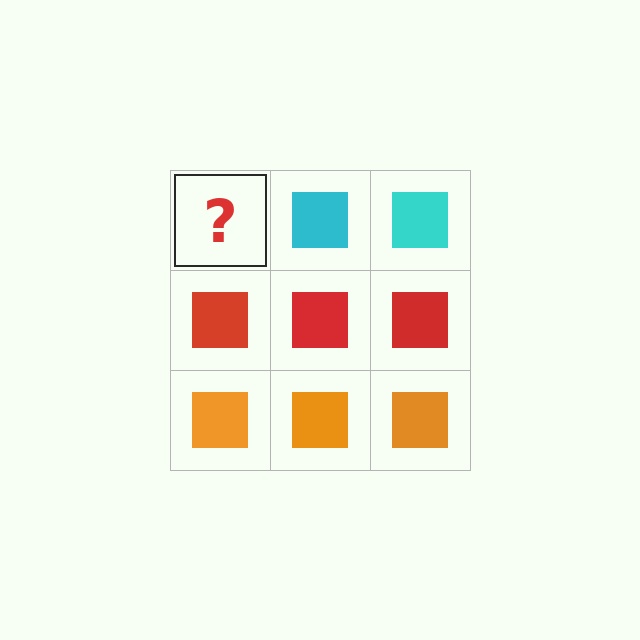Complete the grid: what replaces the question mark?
The question mark should be replaced with a cyan square.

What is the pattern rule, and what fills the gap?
The rule is that each row has a consistent color. The gap should be filled with a cyan square.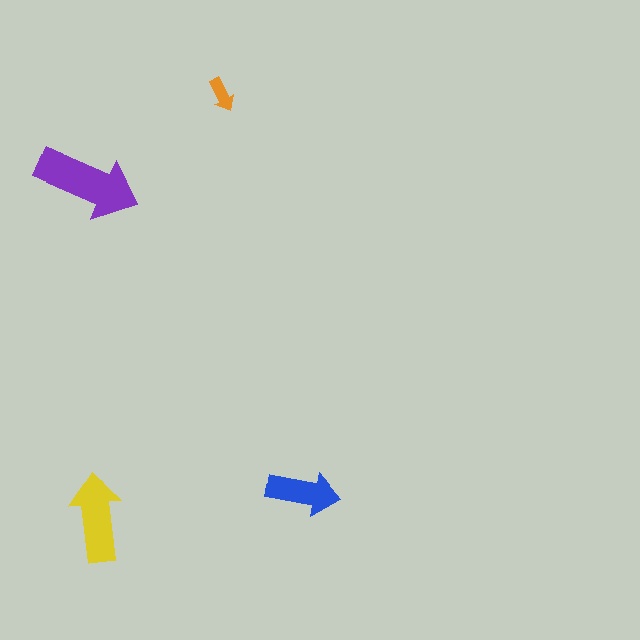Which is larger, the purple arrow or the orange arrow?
The purple one.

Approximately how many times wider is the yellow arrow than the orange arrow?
About 2.5 times wider.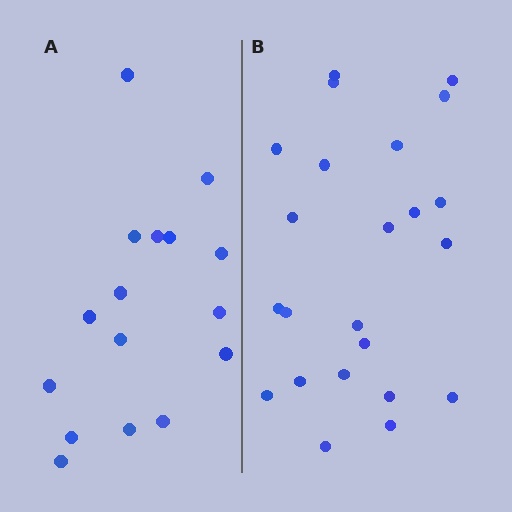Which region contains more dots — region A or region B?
Region B (the right region) has more dots.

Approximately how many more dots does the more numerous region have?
Region B has roughly 8 or so more dots than region A.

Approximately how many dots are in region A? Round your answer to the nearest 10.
About 20 dots. (The exact count is 16, which rounds to 20.)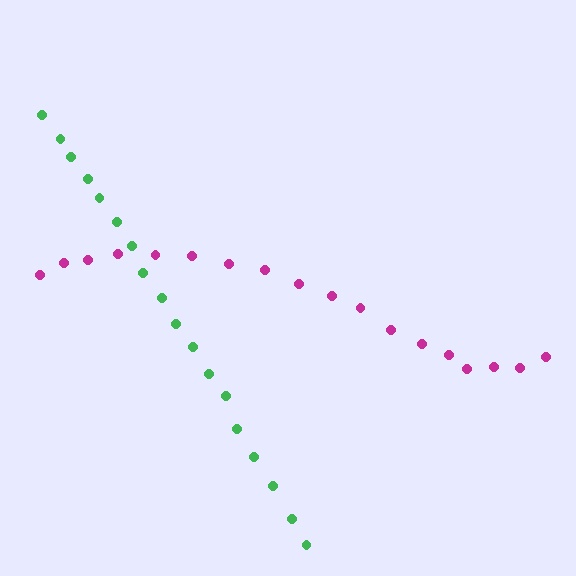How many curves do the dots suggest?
There are 2 distinct paths.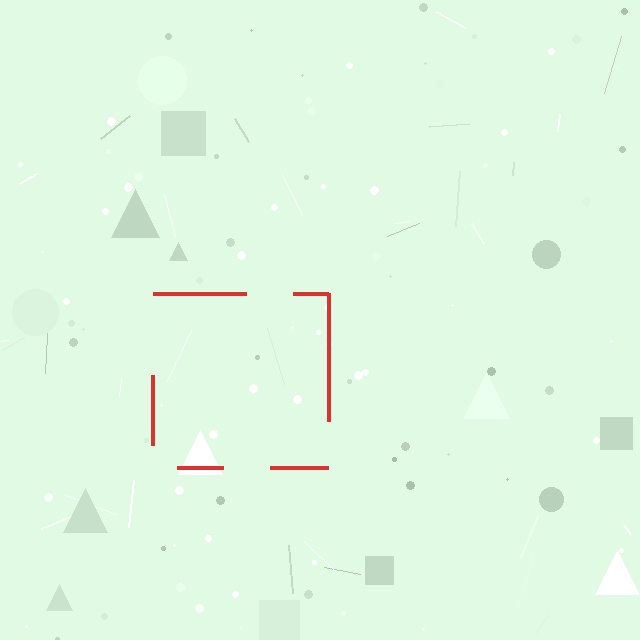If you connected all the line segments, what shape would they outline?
They would outline a square.